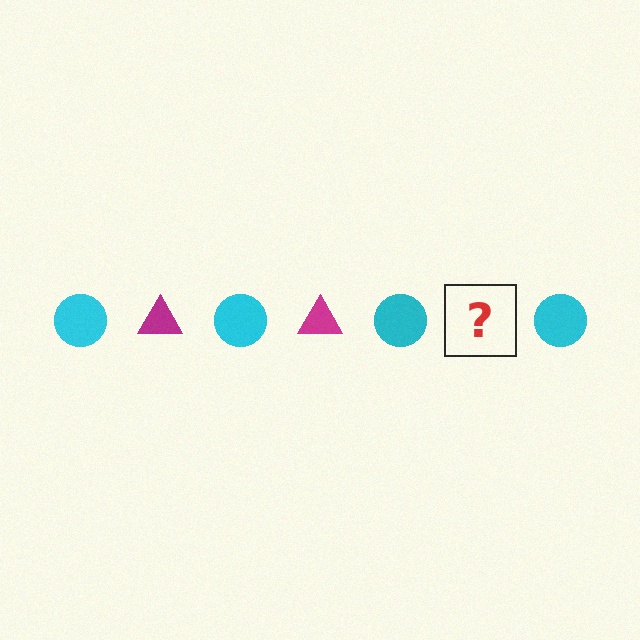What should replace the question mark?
The question mark should be replaced with a magenta triangle.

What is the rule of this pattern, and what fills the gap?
The rule is that the pattern alternates between cyan circle and magenta triangle. The gap should be filled with a magenta triangle.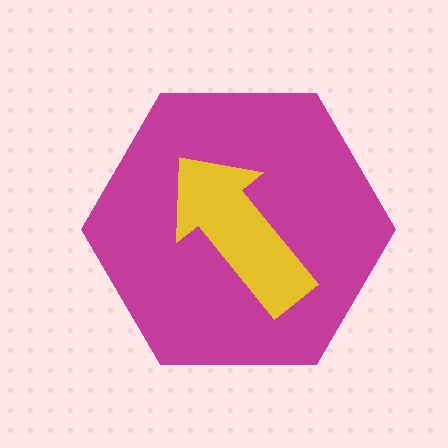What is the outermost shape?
The magenta hexagon.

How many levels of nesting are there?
2.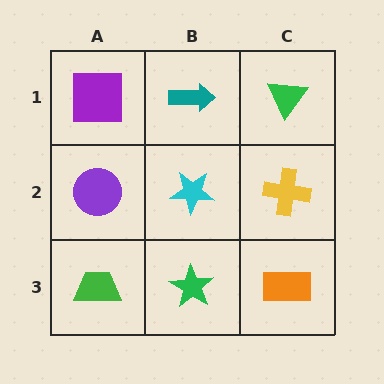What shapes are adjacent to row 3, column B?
A cyan star (row 2, column B), a green trapezoid (row 3, column A), an orange rectangle (row 3, column C).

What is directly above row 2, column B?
A teal arrow.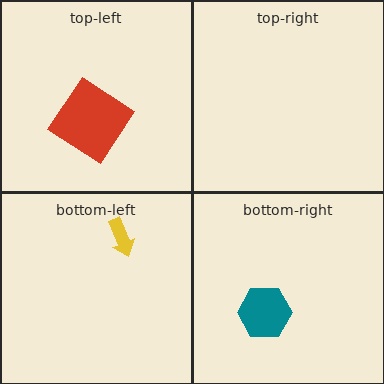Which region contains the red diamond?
The top-left region.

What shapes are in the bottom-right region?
The teal hexagon.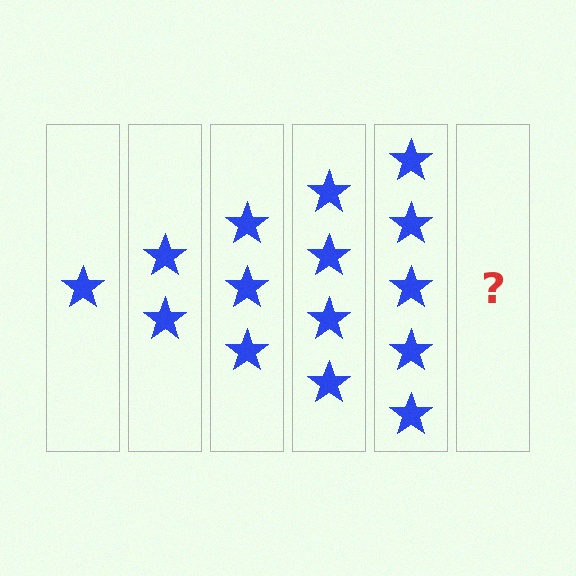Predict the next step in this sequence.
The next step is 6 stars.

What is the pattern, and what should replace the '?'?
The pattern is that each step adds one more star. The '?' should be 6 stars.